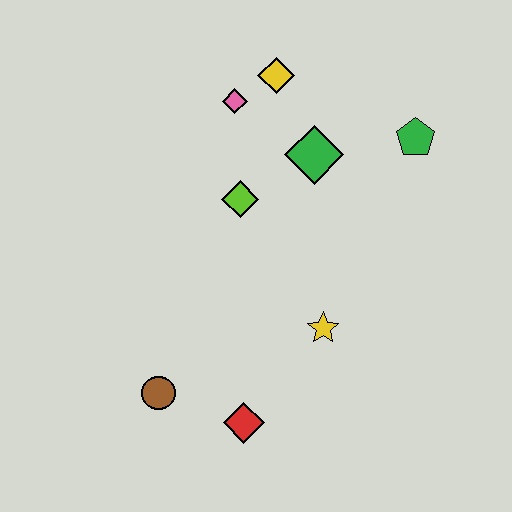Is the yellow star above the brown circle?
Yes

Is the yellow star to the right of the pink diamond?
Yes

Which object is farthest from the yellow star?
The yellow diamond is farthest from the yellow star.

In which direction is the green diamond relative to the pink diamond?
The green diamond is to the right of the pink diamond.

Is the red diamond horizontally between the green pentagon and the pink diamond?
Yes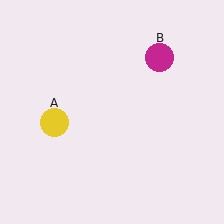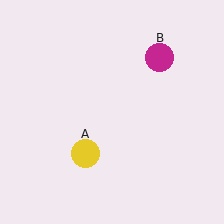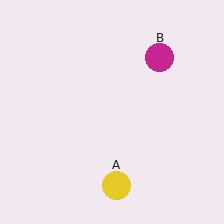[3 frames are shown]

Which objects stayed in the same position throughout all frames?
Magenta circle (object B) remained stationary.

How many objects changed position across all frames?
1 object changed position: yellow circle (object A).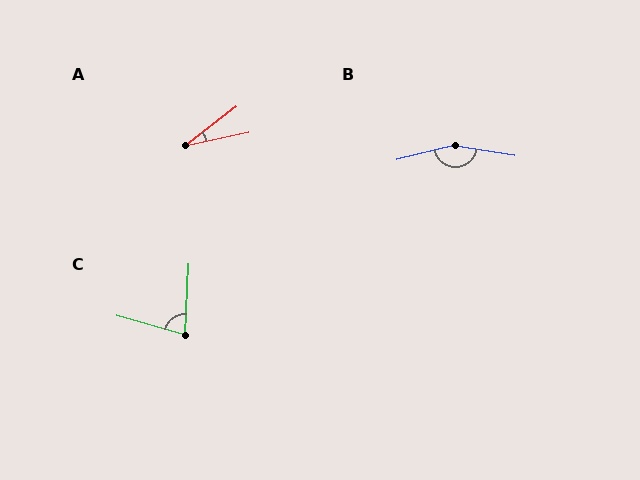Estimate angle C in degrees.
Approximately 77 degrees.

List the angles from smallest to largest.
A (26°), C (77°), B (158°).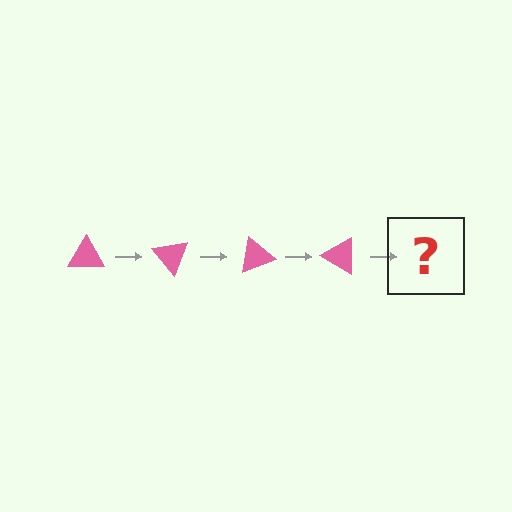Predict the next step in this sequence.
The next step is a pink triangle rotated 200 degrees.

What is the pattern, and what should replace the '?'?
The pattern is that the triangle rotates 50 degrees each step. The '?' should be a pink triangle rotated 200 degrees.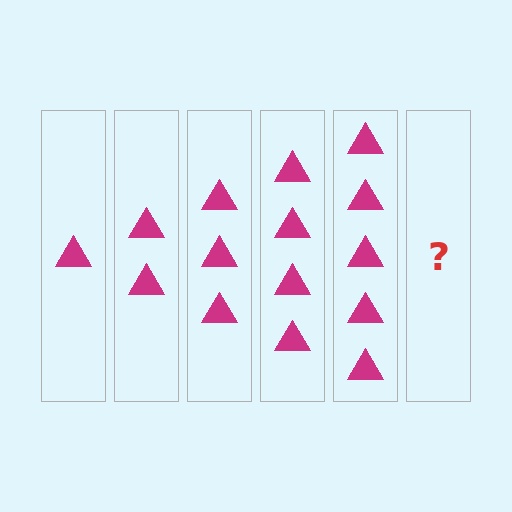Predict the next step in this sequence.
The next step is 6 triangles.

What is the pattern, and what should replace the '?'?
The pattern is that each step adds one more triangle. The '?' should be 6 triangles.